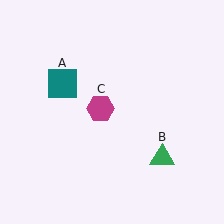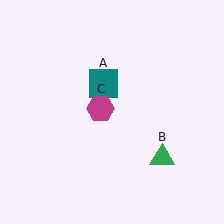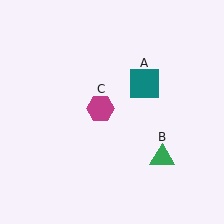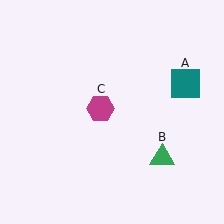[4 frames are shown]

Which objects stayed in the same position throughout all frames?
Green triangle (object B) and magenta hexagon (object C) remained stationary.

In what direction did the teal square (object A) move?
The teal square (object A) moved right.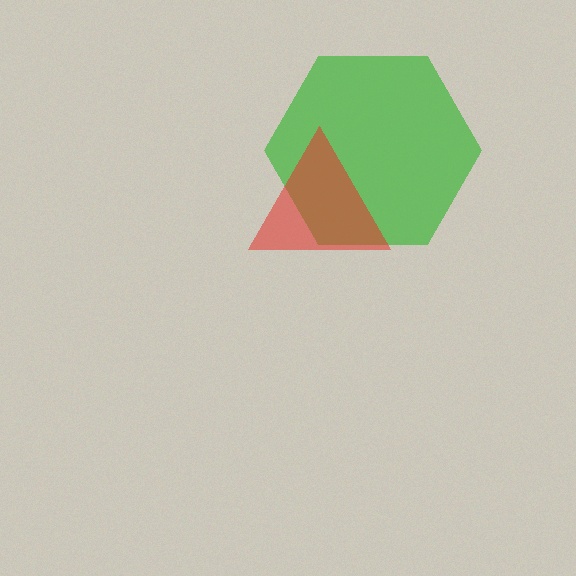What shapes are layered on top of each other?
The layered shapes are: a green hexagon, a red triangle.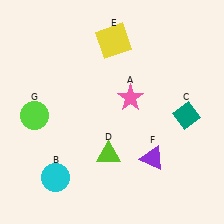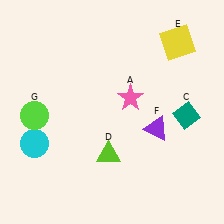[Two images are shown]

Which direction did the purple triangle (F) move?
The purple triangle (F) moved up.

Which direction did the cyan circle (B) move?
The cyan circle (B) moved up.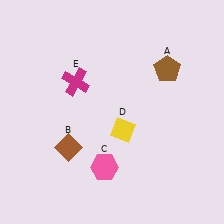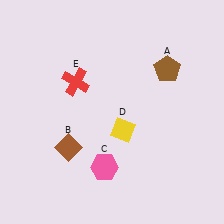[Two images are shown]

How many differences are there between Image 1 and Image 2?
There is 1 difference between the two images.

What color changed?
The cross (E) changed from magenta in Image 1 to red in Image 2.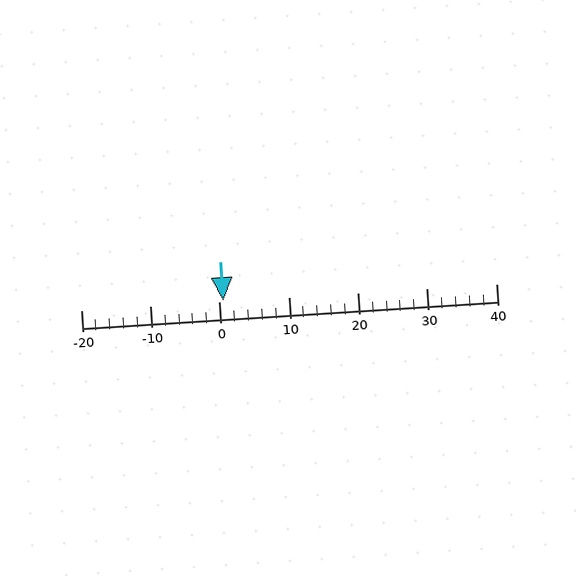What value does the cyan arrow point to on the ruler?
The cyan arrow points to approximately 1.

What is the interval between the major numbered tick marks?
The major tick marks are spaced 10 units apart.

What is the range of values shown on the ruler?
The ruler shows values from -20 to 40.